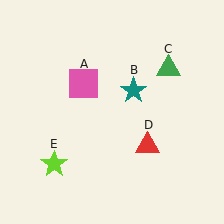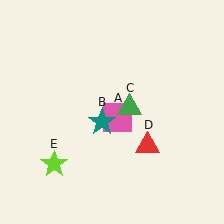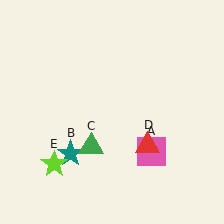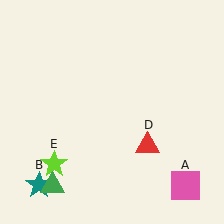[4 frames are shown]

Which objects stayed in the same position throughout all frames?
Red triangle (object D) and lime star (object E) remained stationary.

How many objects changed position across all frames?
3 objects changed position: pink square (object A), teal star (object B), green triangle (object C).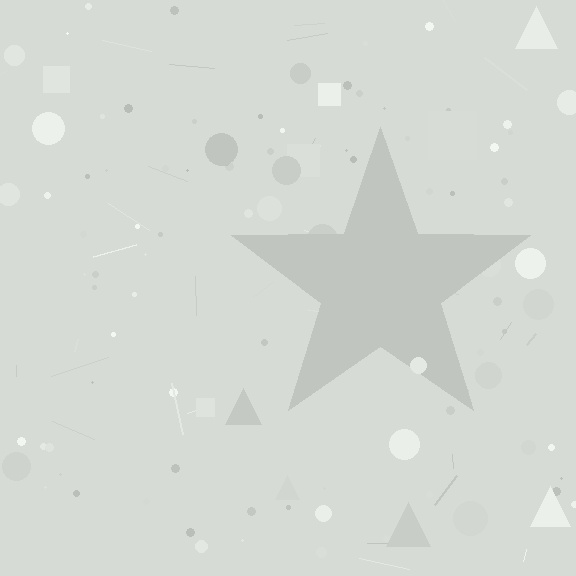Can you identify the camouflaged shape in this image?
The camouflaged shape is a star.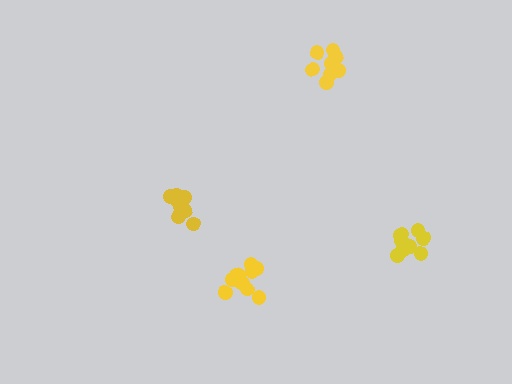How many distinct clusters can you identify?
There are 4 distinct clusters.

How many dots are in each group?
Group 1: 9 dots, Group 2: 9 dots, Group 3: 10 dots, Group 4: 9 dots (37 total).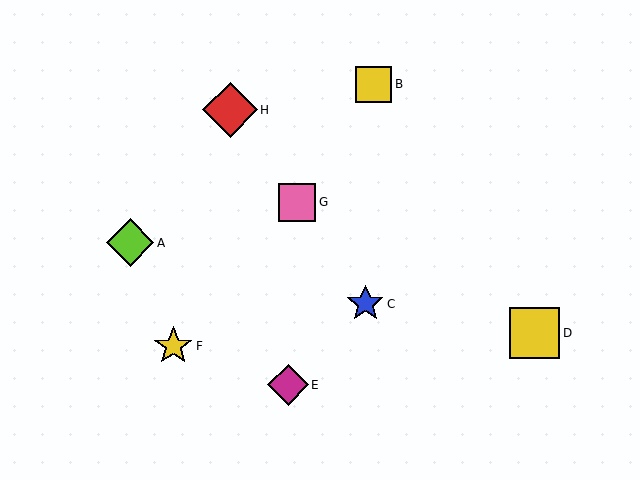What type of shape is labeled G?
Shape G is a pink square.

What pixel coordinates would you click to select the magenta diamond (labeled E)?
Click at (288, 385) to select the magenta diamond E.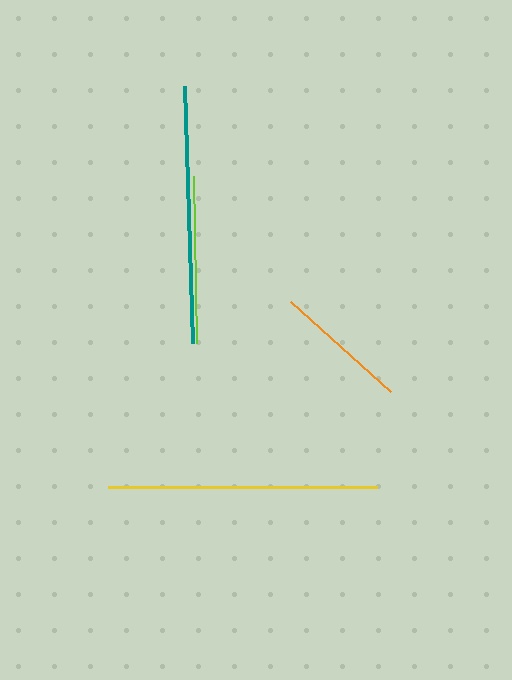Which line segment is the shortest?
The orange line is the shortest at approximately 134 pixels.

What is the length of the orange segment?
The orange segment is approximately 134 pixels long.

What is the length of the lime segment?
The lime segment is approximately 167 pixels long.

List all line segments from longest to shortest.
From longest to shortest: yellow, teal, lime, orange.